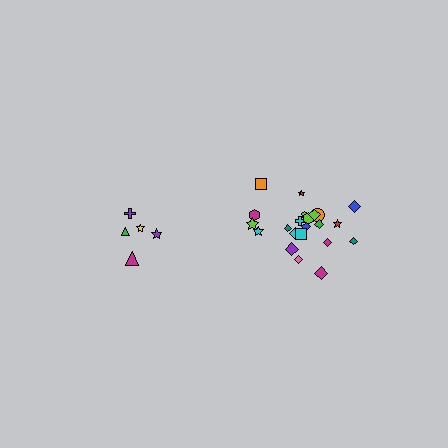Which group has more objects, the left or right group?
The right group.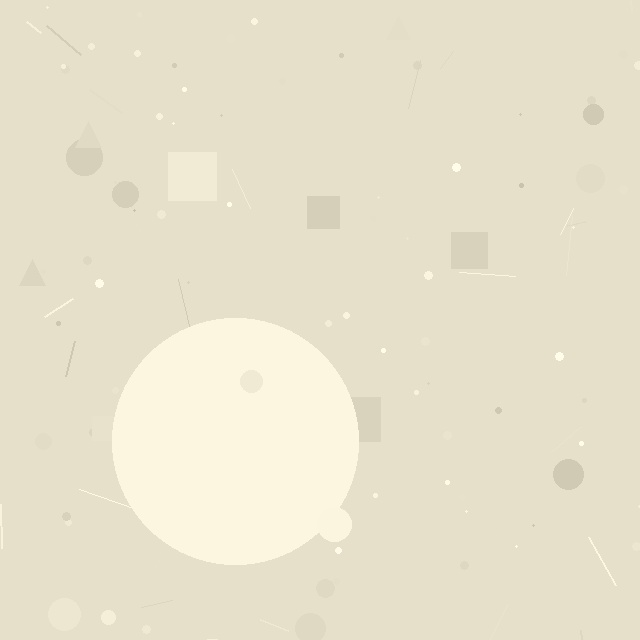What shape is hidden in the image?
A circle is hidden in the image.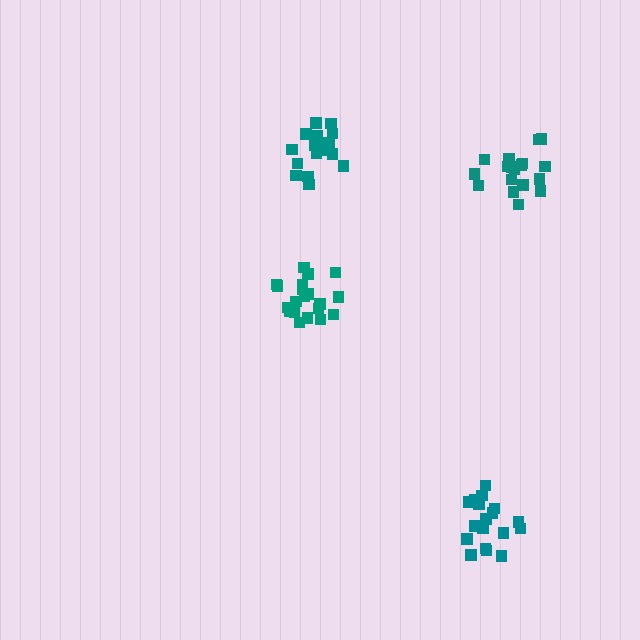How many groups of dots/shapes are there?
There are 4 groups.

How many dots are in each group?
Group 1: 20 dots, Group 2: 19 dots, Group 3: 19 dots, Group 4: 19 dots (77 total).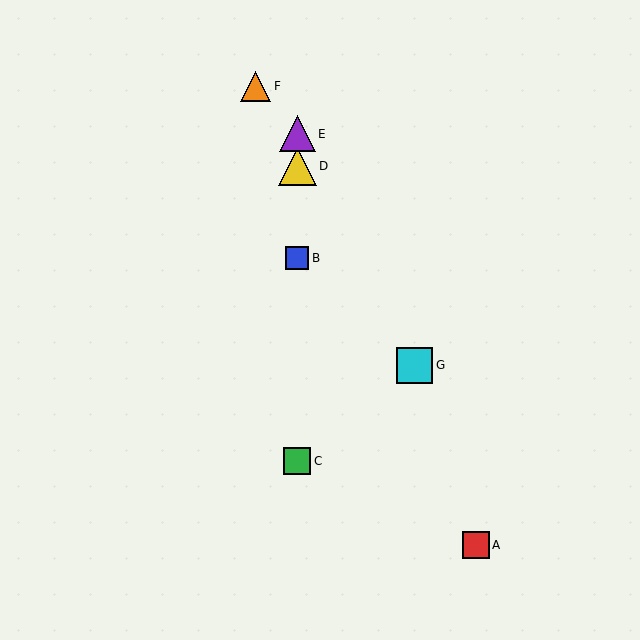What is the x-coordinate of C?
Object C is at x≈297.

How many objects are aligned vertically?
4 objects (B, C, D, E) are aligned vertically.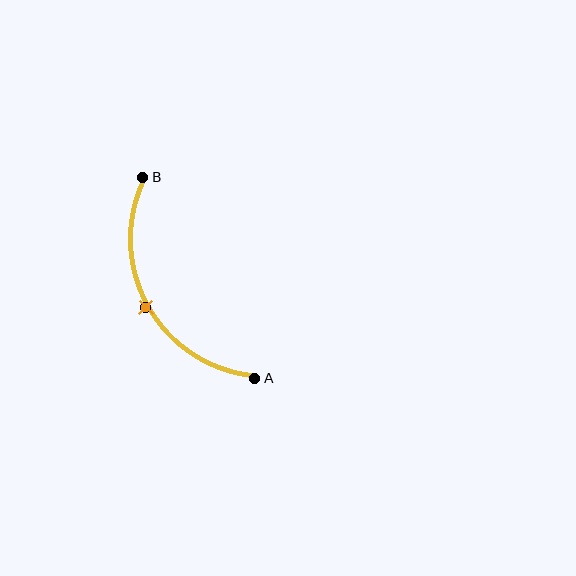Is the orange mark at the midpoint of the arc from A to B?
Yes. The orange mark lies on the arc at equal arc-length from both A and B — it is the arc midpoint.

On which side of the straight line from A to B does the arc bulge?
The arc bulges to the left of the straight line connecting A and B.